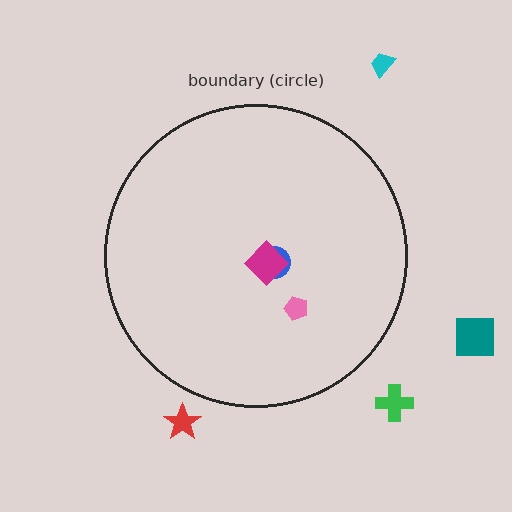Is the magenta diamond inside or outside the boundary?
Inside.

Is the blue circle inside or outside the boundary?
Inside.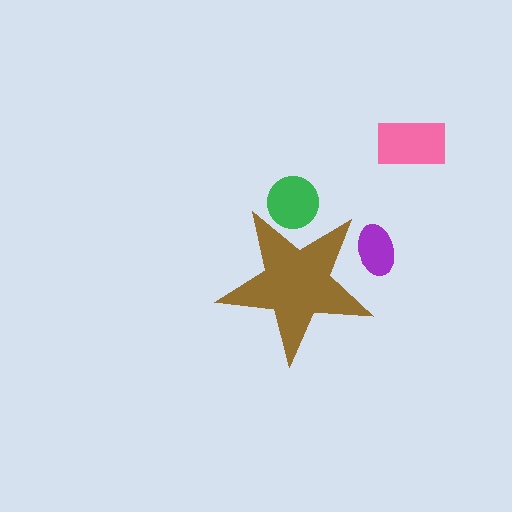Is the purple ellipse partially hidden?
Yes, the purple ellipse is partially hidden behind the brown star.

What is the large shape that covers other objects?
A brown star.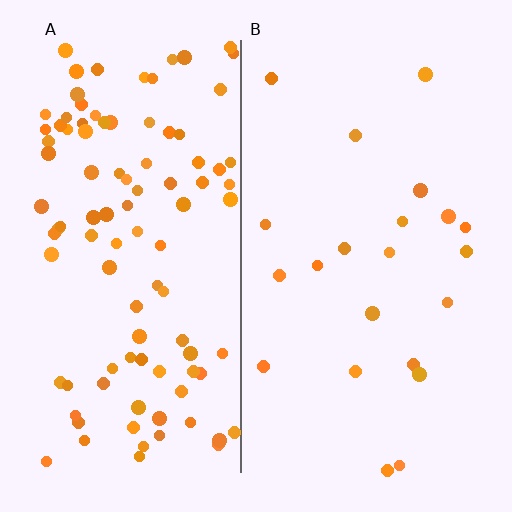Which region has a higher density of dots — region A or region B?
A (the left).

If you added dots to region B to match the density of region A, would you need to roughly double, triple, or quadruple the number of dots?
Approximately quadruple.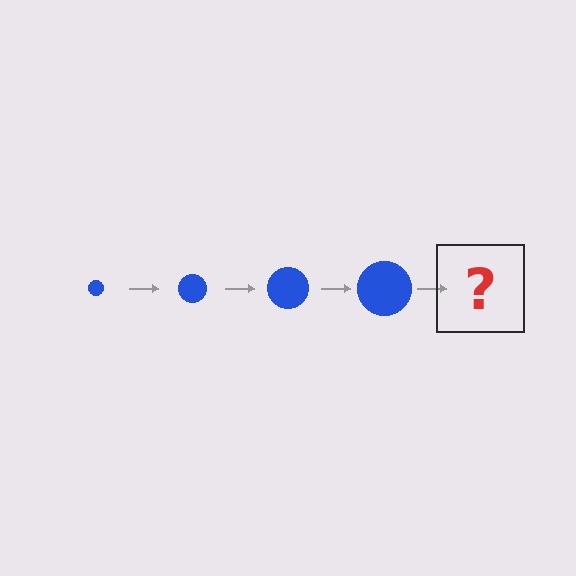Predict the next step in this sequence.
The next step is a blue circle, larger than the previous one.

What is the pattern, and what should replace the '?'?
The pattern is that the circle gets progressively larger each step. The '?' should be a blue circle, larger than the previous one.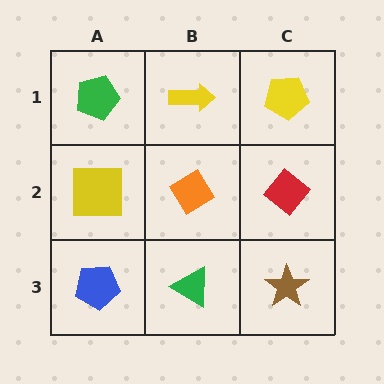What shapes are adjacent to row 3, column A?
A yellow square (row 2, column A), a green triangle (row 3, column B).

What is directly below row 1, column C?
A red diamond.